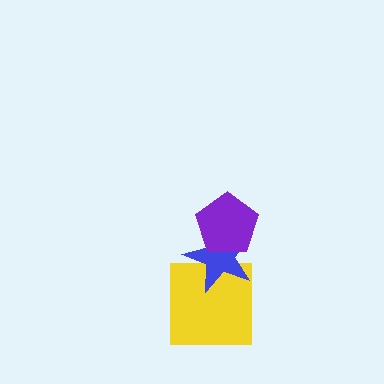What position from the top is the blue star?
The blue star is 2nd from the top.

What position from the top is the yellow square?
The yellow square is 3rd from the top.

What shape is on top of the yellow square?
The blue star is on top of the yellow square.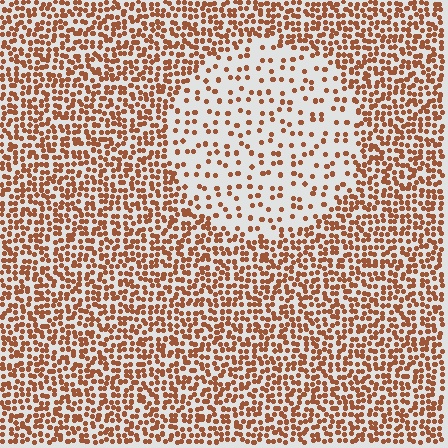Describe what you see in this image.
The image contains small brown elements arranged at two different densities. A circle-shaped region is visible where the elements are less densely packed than the surrounding area.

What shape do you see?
I see a circle.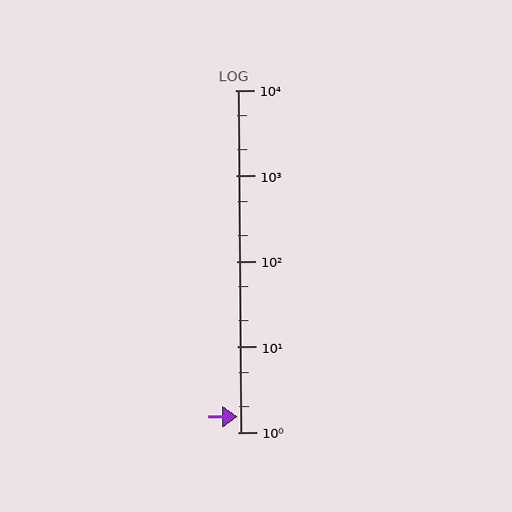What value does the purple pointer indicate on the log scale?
The pointer indicates approximately 1.5.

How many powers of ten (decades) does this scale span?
The scale spans 4 decades, from 1 to 10000.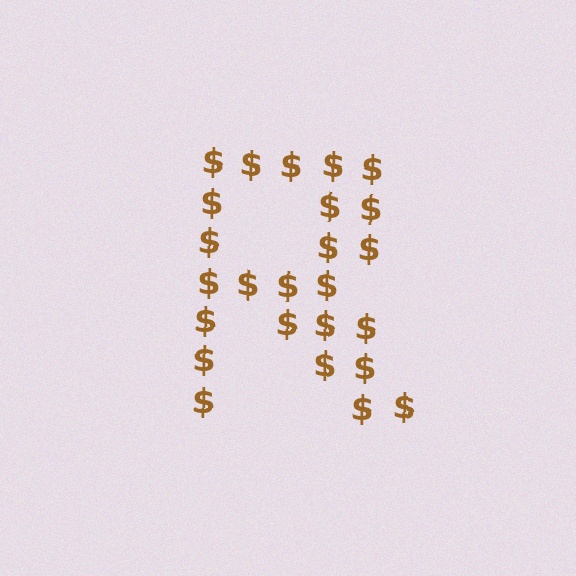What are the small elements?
The small elements are dollar signs.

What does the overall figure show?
The overall figure shows the letter R.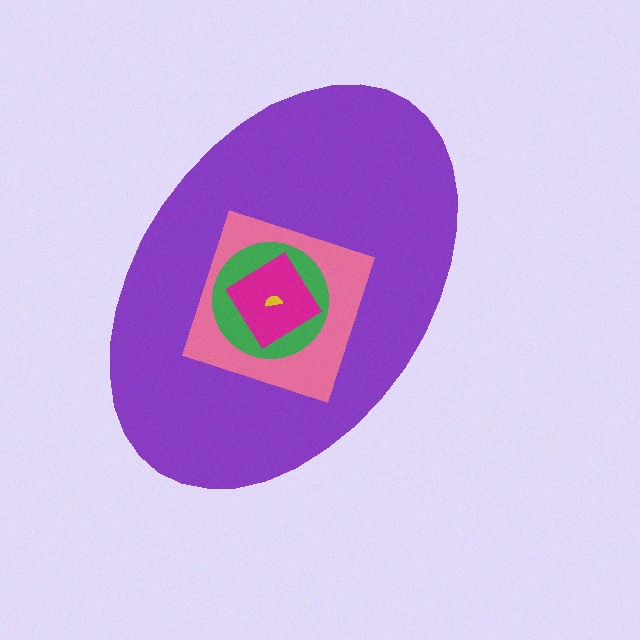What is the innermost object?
The yellow semicircle.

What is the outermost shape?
The purple ellipse.